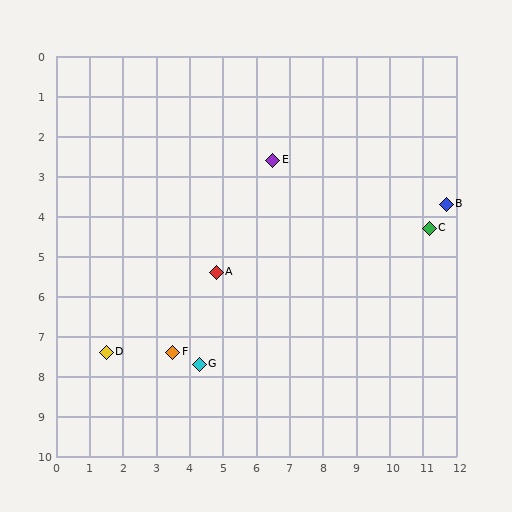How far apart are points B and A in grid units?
Points B and A are about 7.1 grid units apart.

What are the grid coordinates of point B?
Point B is at approximately (11.7, 3.7).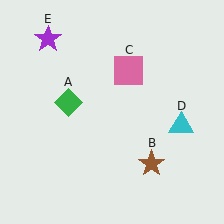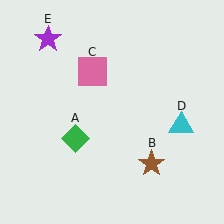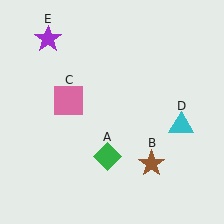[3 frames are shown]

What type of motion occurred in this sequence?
The green diamond (object A), pink square (object C) rotated counterclockwise around the center of the scene.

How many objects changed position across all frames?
2 objects changed position: green diamond (object A), pink square (object C).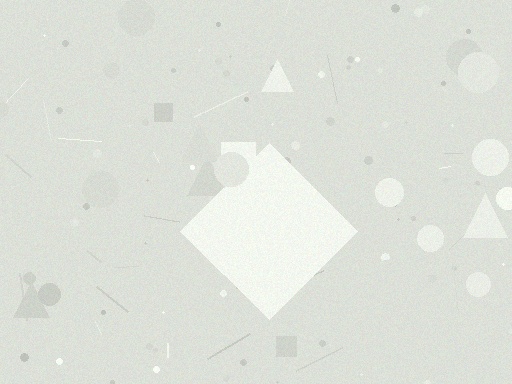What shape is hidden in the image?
A diamond is hidden in the image.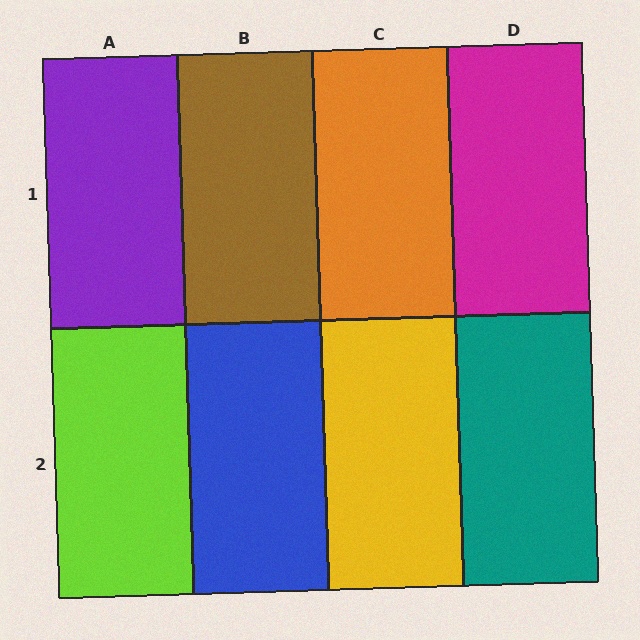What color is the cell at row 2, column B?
Blue.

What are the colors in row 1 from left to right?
Purple, brown, orange, magenta.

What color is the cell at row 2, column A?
Lime.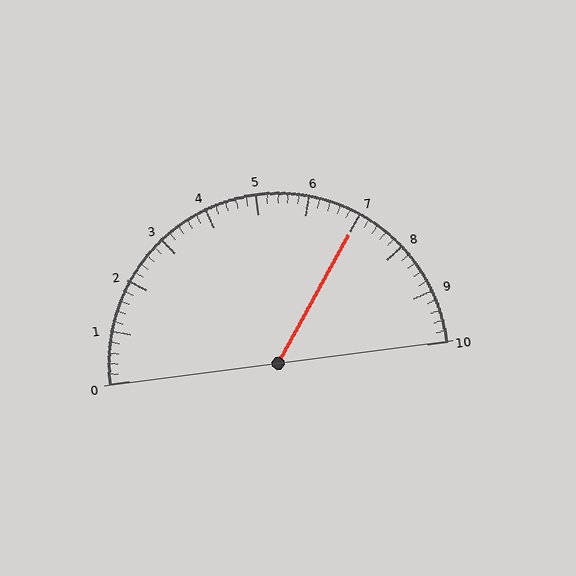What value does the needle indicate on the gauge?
The needle indicates approximately 7.0.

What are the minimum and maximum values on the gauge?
The gauge ranges from 0 to 10.